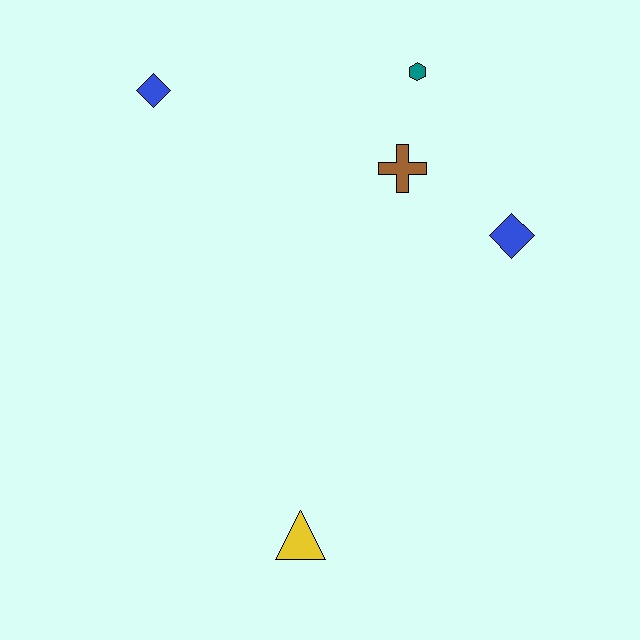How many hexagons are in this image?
There is 1 hexagon.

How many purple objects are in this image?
There are no purple objects.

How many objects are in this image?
There are 5 objects.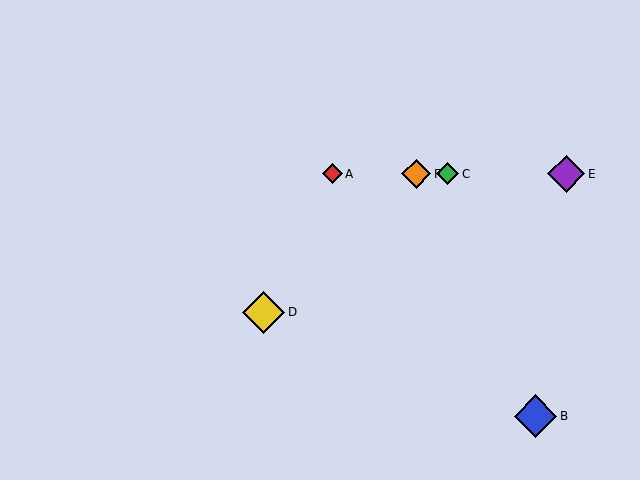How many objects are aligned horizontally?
4 objects (A, C, E, F) are aligned horizontally.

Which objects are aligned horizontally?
Objects A, C, E, F are aligned horizontally.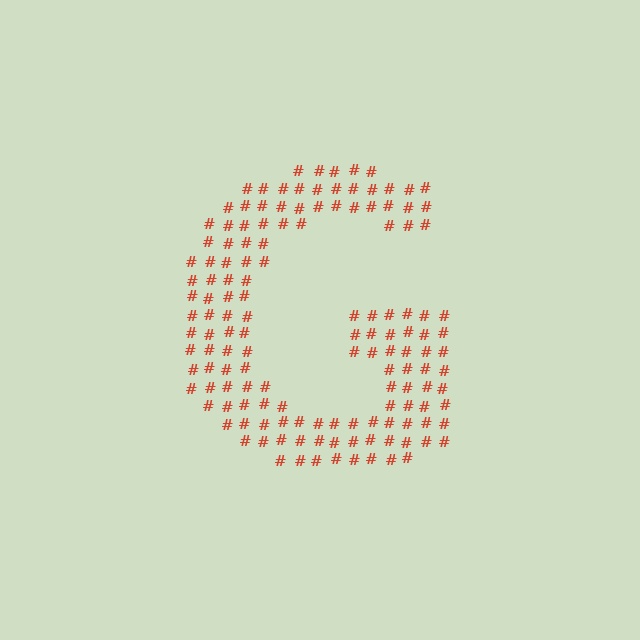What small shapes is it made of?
It is made of small hash symbols.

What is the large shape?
The large shape is the letter G.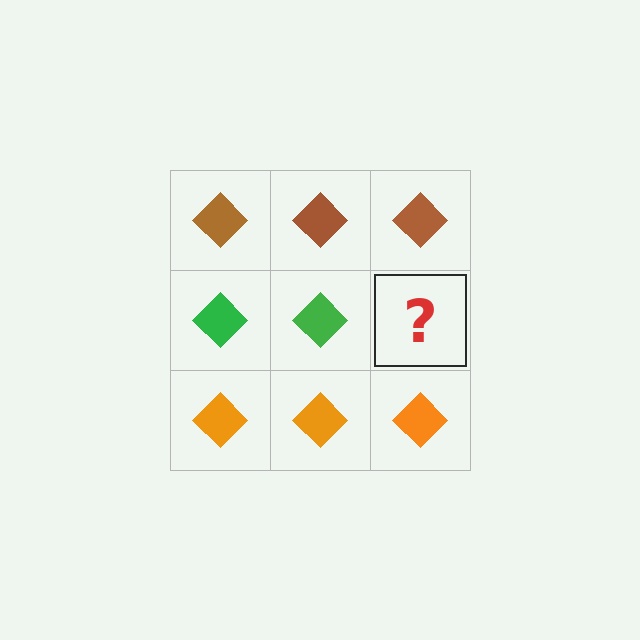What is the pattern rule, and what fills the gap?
The rule is that each row has a consistent color. The gap should be filled with a green diamond.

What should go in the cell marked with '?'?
The missing cell should contain a green diamond.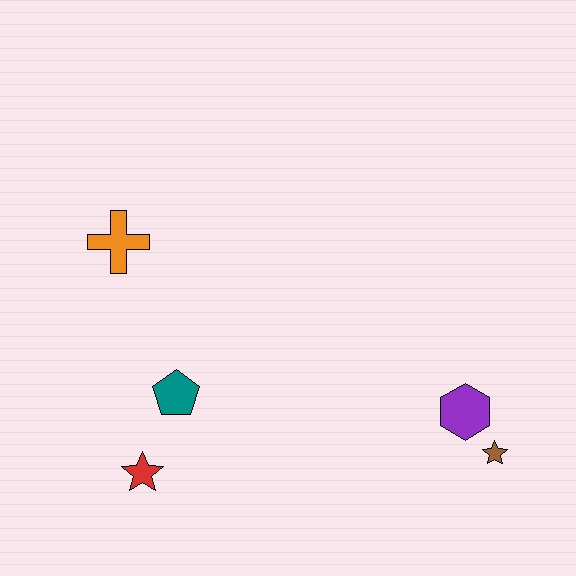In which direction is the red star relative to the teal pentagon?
The red star is below the teal pentagon.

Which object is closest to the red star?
The teal pentagon is closest to the red star.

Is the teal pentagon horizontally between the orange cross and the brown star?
Yes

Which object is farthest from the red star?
The brown star is farthest from the red star.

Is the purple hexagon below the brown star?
No